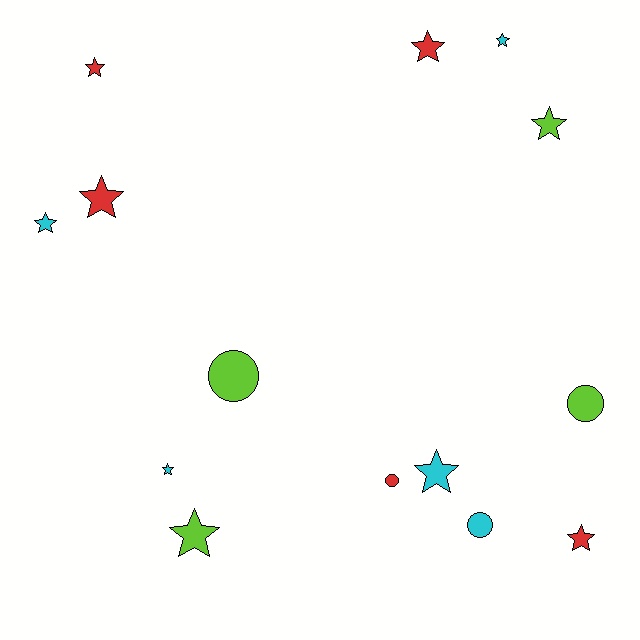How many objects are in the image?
There are 14 objects.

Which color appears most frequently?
Red, with 5 objects.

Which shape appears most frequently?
Star, with 10 objects.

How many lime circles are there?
There are 2 lime circles.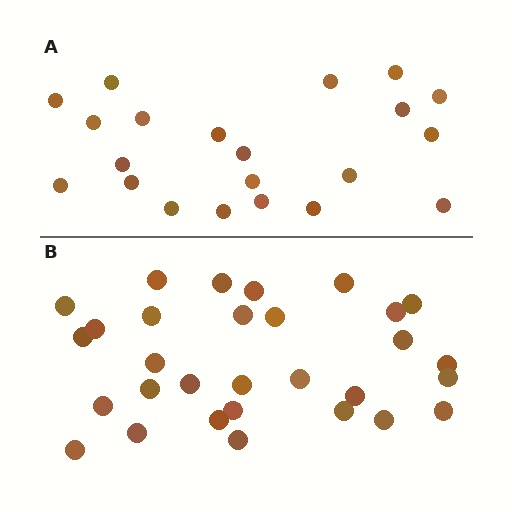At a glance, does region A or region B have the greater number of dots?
Region B (the bottom region) has more dots.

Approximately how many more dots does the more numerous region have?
Region B has roughly 8 or so more dots than region A.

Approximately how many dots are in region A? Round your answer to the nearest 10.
About 20 dots. (The exact count is 21, which rounds to 20.)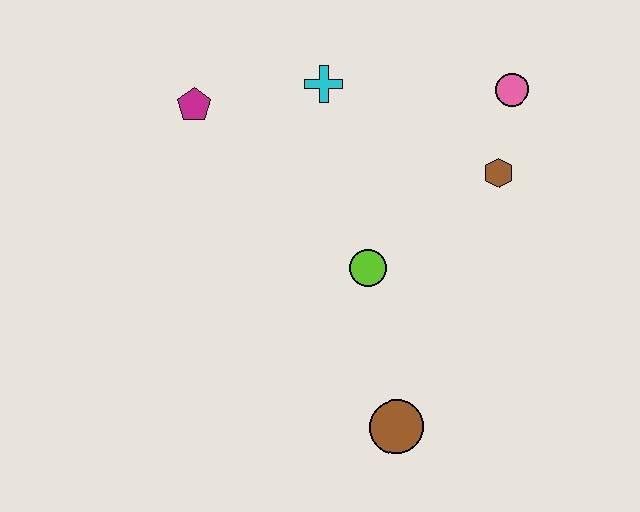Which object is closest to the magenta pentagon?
The cyan cross is closest to the magenta pentagon.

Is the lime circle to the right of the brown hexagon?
No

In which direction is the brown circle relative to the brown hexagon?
The brown circle is below the brown hexagon.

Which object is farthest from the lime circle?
The magenta pentagon is farthest from the lime circle.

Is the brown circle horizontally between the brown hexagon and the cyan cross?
Yes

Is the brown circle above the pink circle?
No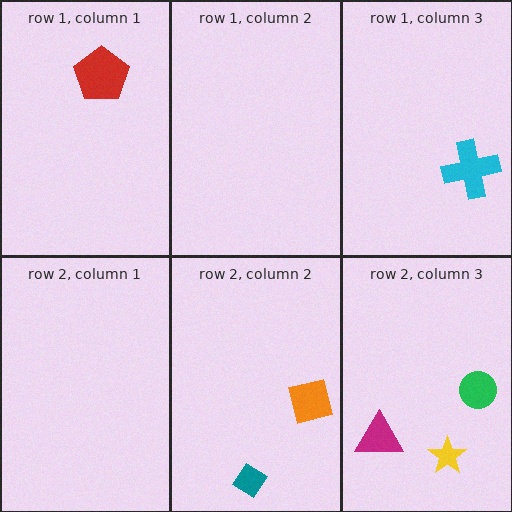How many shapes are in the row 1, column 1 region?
1.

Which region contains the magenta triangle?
The row 2, column 3 region.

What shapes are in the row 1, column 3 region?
The cyan cross.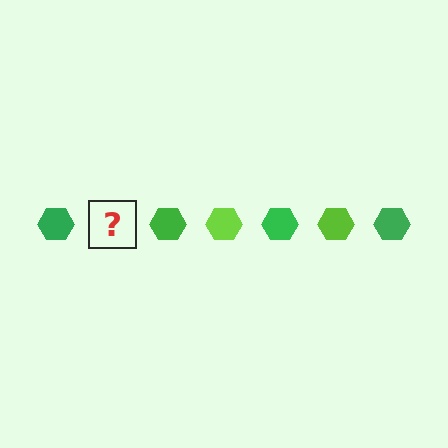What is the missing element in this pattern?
The missing element is a lime hexagon.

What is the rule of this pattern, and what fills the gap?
The rule is that the pattern cycles through green, lime hexagons. The gap should be filled with a lime hexagon.